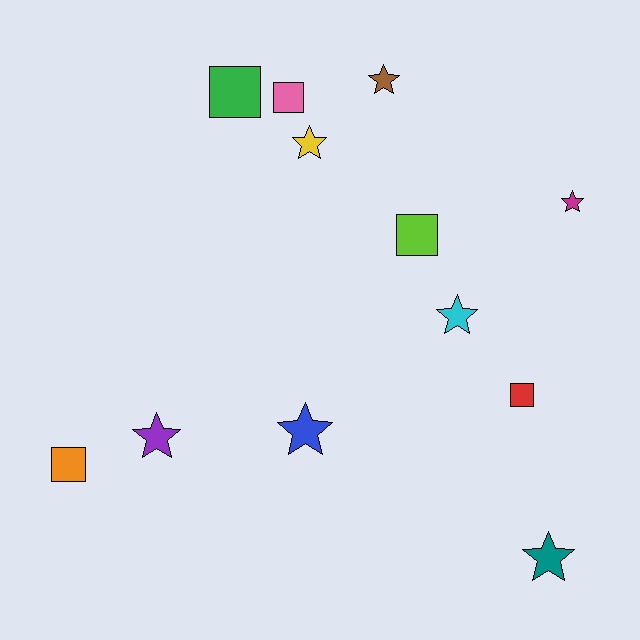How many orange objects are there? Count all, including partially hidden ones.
There is 1 orange object.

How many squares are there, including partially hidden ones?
There are 5 squares.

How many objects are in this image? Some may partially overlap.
There are 12 objects.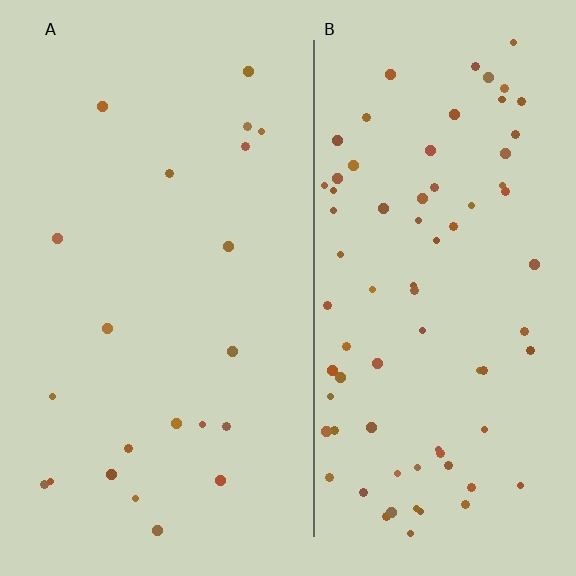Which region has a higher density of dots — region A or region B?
B (the right).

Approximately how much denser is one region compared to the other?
Approximately 3.7× — region B over region A.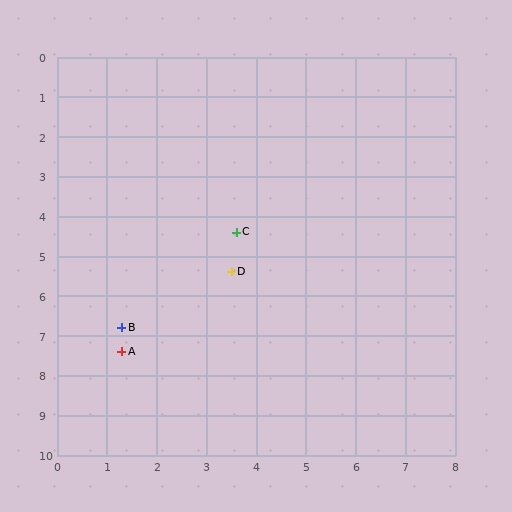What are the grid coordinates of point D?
Point D is at approximately (3.5, 5.4).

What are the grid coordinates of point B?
Point B is at approximately (1.3, 6.8).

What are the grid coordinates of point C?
Point C is at approximately (3.6, 4.4).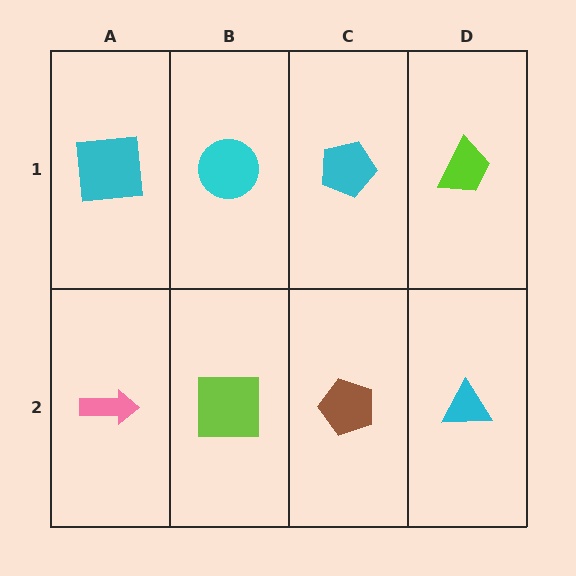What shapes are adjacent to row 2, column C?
A cyan pentagon (row 1, column C), a lime square (row 2, column B), a cyan triangle (row 2, column D).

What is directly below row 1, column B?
A lime square.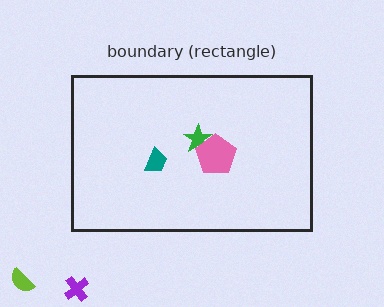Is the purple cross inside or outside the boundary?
Outside.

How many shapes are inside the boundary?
3 inside, 2 outside.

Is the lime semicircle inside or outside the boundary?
Outside.